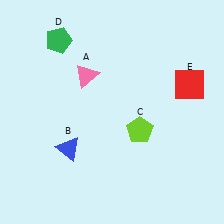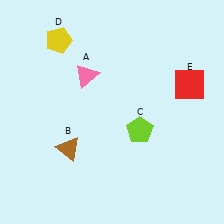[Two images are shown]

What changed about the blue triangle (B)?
In Image 1, B is blue. In Image 2, it changed to brown.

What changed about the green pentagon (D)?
In Image 1, D is green. In Image 2, it changed to yellow.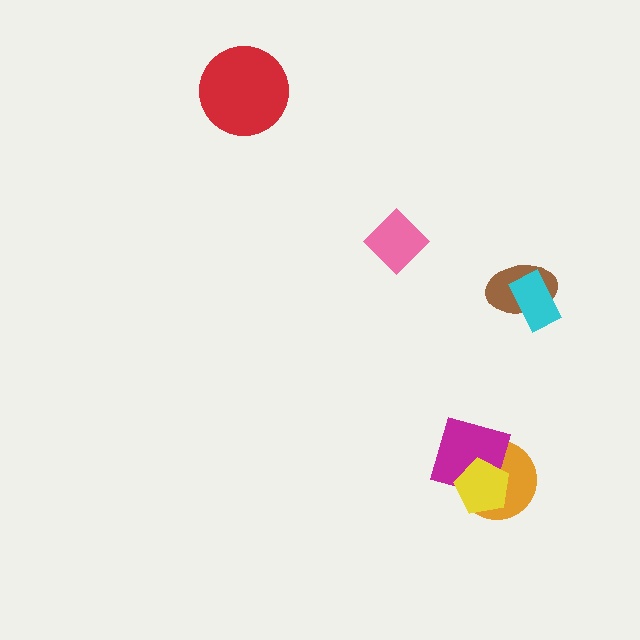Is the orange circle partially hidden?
Yes, it is partially covered by another shape.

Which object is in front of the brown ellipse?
The cyan rectangle is in front of the brown ellipse.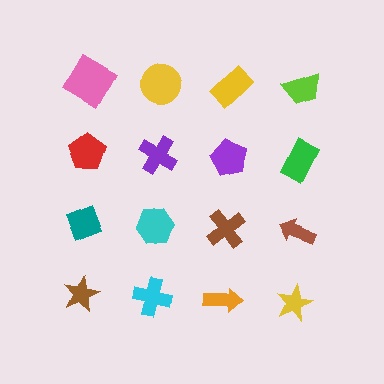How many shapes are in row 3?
4 shapes.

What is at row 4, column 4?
A yellow star.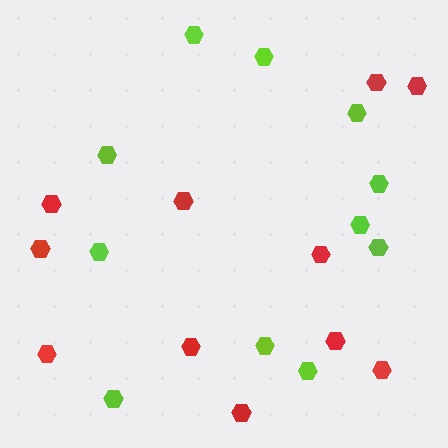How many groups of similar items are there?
There are 2 groups: one group of lime hexagons (11) and one group of red hexagons (11).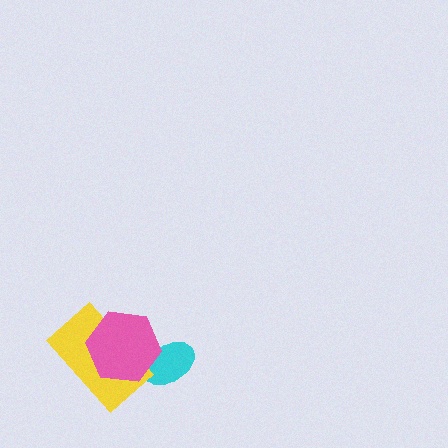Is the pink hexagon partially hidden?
No, no other shape covers it.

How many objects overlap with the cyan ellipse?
1 object overlaps with the cyan ellipse.